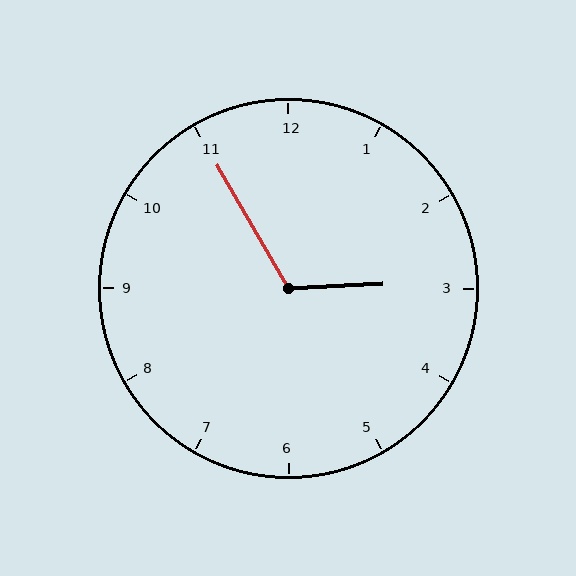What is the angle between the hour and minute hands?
Approximately 118 degrees.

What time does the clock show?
2:55.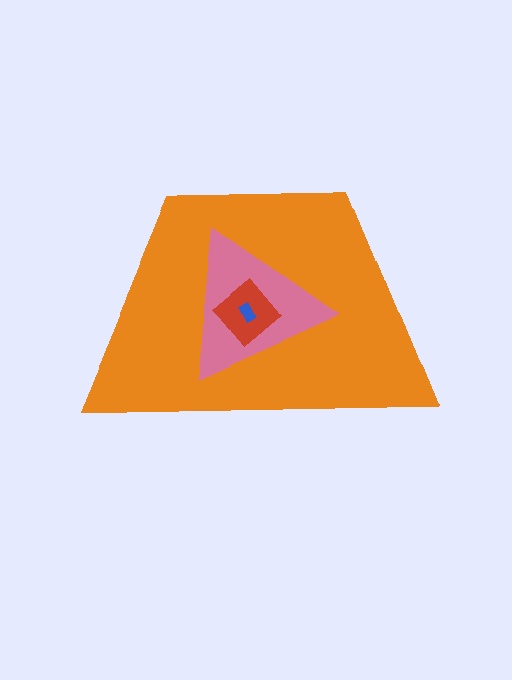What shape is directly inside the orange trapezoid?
The pink triangle.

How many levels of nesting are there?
4.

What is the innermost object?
The blue rectangle.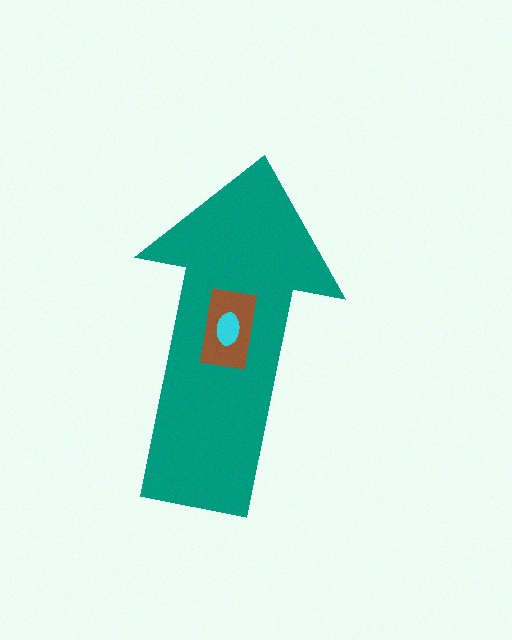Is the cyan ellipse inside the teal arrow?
Yes.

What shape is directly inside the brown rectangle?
The cyan ellipse.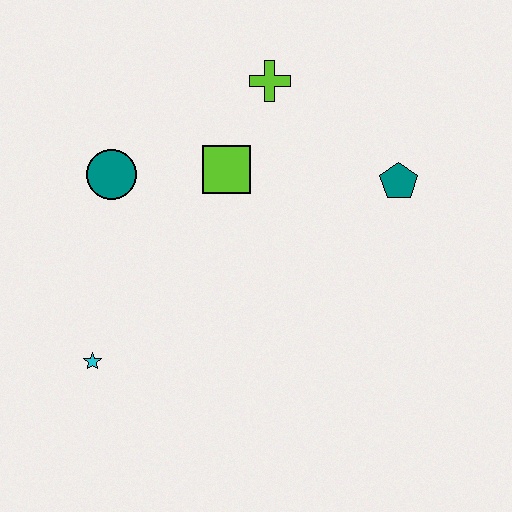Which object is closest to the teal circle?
The lime square is closest to the teal circle.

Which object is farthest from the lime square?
The cyan star is farthest from the lime square.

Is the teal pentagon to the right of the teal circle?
Yes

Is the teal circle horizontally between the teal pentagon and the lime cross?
No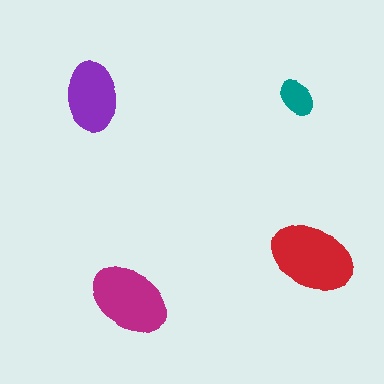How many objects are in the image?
There are 4 objects in the image.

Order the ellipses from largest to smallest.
the red one, the magenta one, the purple one, the teal one.